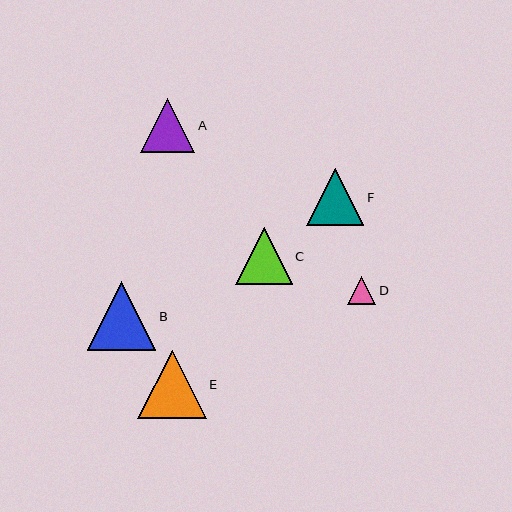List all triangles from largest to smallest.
From largest to smallest: B, E, F, C, A, D.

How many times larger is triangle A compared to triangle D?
Triangle A is approximately 1.9 times the size of triangle D.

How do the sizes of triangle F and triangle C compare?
Triangle F and triangle C are approximately the same size.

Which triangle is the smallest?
Triangle D is the smallest with a size of approximately 29 pixels.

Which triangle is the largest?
Triangle B is the largest with a size of approximately 68 pixels.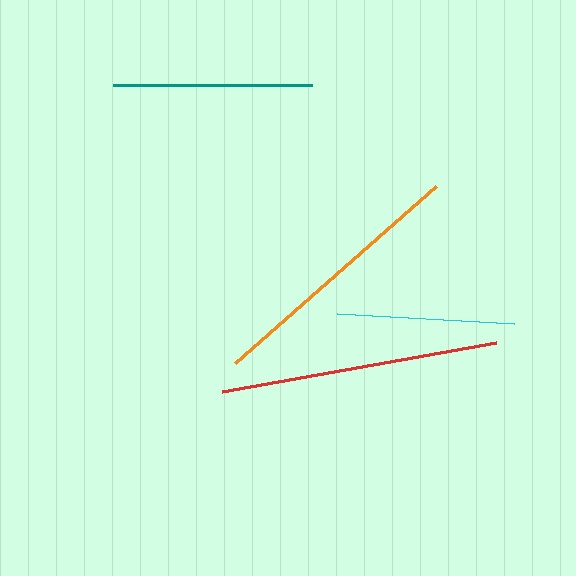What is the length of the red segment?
The red segment is approximately 278 pixels long.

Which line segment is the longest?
The red line is the longest at approximately 278 pixels.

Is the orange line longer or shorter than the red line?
The red line is longer than the orange line.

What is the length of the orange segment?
The orange segment is approximately 268 pixels long.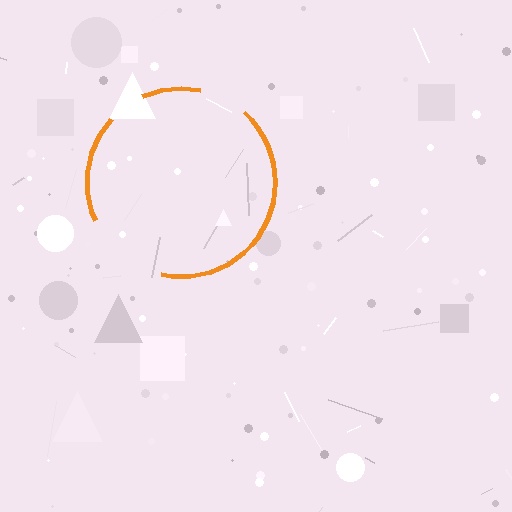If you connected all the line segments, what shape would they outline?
They would outline a circle.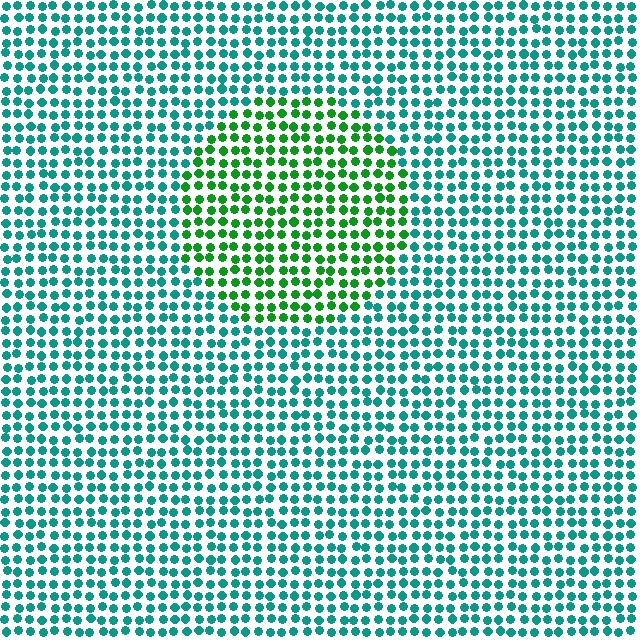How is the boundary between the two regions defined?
The boundary is defined purely by a slight shift in hue (about 46 degrees). Spacing, size, and orientation are identical on both sides.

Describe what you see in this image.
The image is filled with small teal elements in a uniform arrangement. A circle-shaped region is visible where the elements are tinted to a slightly different hue, forming a subtle color boundary.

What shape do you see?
I see a circle.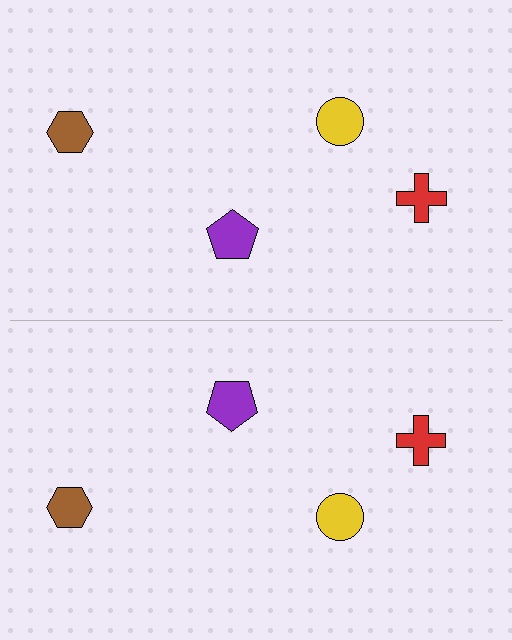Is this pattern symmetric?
Yes, this pattern has bilateral (reflection) symmetry.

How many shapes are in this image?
There are 8 shapes in this image.